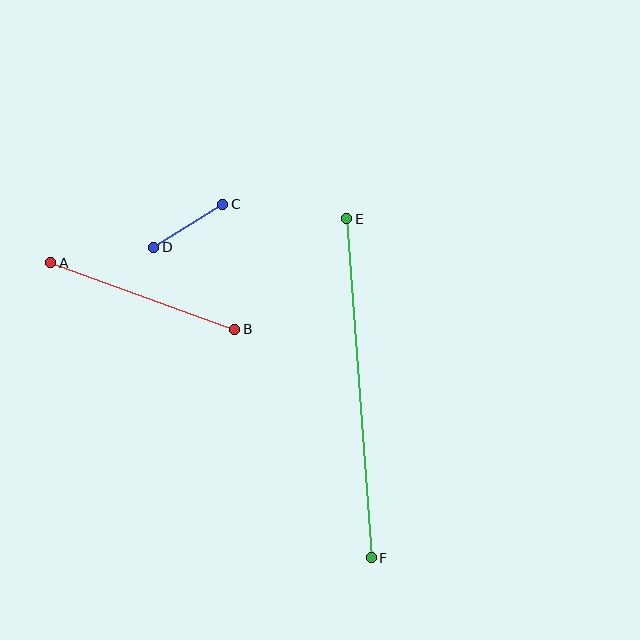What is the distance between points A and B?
The distance is approximately 196 pixels.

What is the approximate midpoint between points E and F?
The midpoint is at approximately (359, 388) pixels.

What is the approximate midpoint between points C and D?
The midpoint is at approximately (188, 226) pixels.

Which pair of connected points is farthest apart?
Points E and F are farthest apart.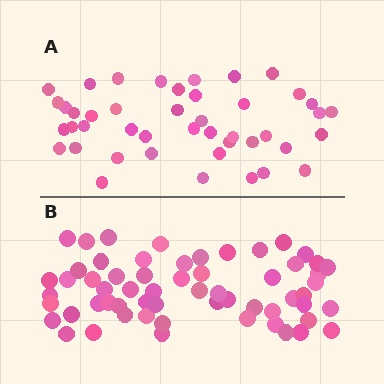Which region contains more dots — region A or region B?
Region B (the bottom region) has more dots.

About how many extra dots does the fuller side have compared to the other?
Region B has approximately 15 more dots than region A.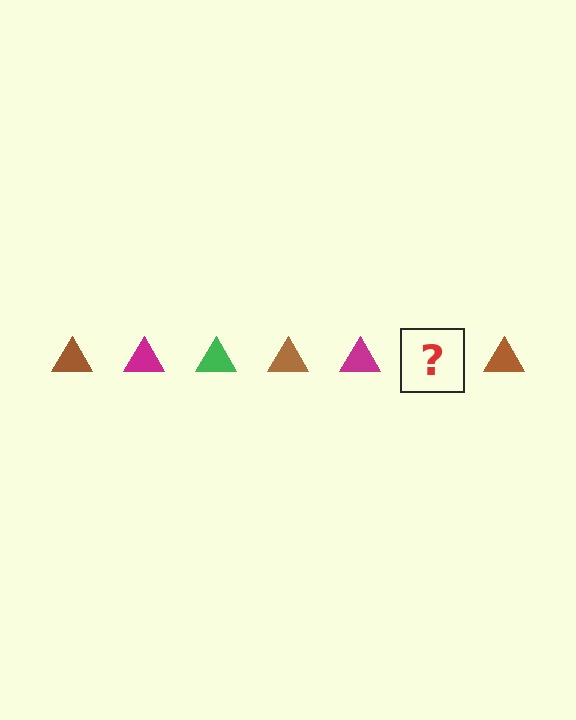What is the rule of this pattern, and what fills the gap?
The rule is that the pattern cycles through brown, magenta, green triangles. The gap should be filled with a green triangle.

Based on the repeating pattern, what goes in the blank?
The blank should be a green triangle.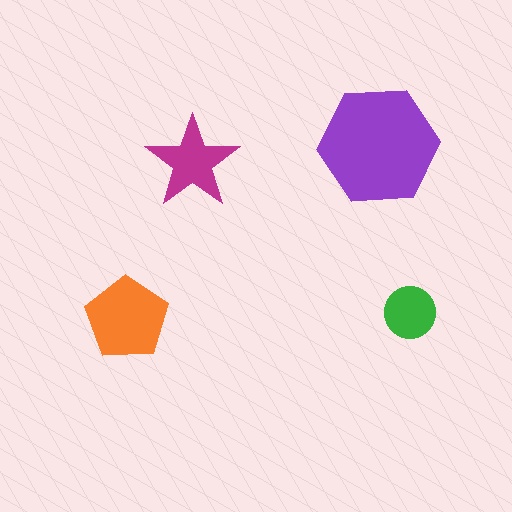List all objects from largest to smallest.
The purple hexagon, the orange pentagon, the magenta star, the green circle.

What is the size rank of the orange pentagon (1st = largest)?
2nd.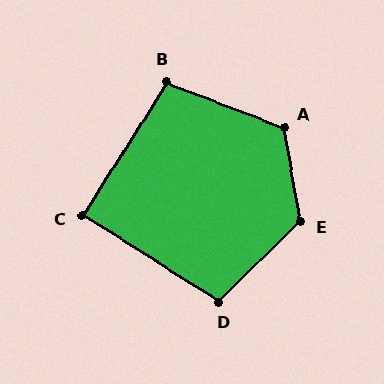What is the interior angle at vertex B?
Approximately 101 degrees (obtuse).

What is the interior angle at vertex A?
Approximately 121 degrees (obtuse).